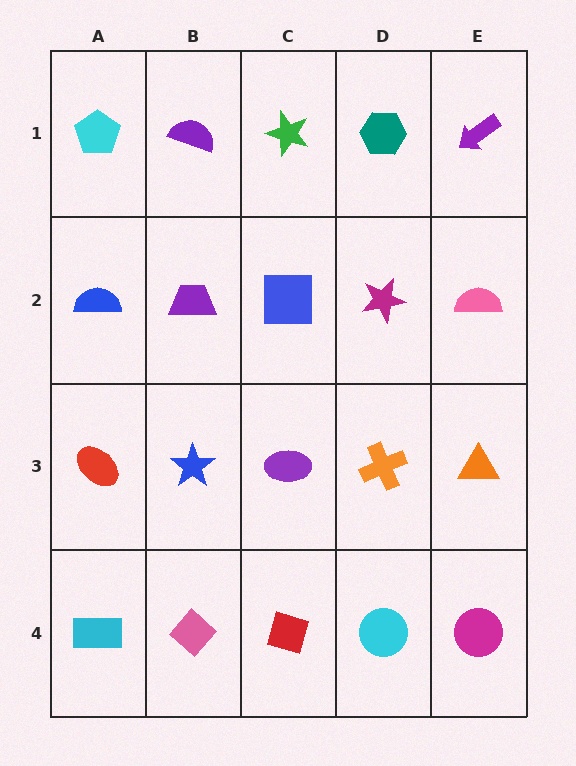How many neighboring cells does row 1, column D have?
3.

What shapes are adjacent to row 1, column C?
A blue square (row 2, column C), a purple semicircle (row 1, column B), a teal hexagon (row 1, column D).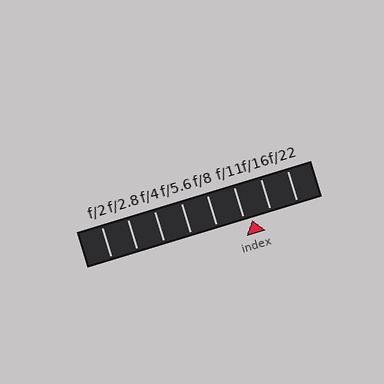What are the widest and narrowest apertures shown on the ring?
The widest aperture shown is f/2 and the narrowest is f/22.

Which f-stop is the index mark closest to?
The index mark is closest to f/11.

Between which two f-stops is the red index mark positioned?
The index mark is between f/11 and f/16.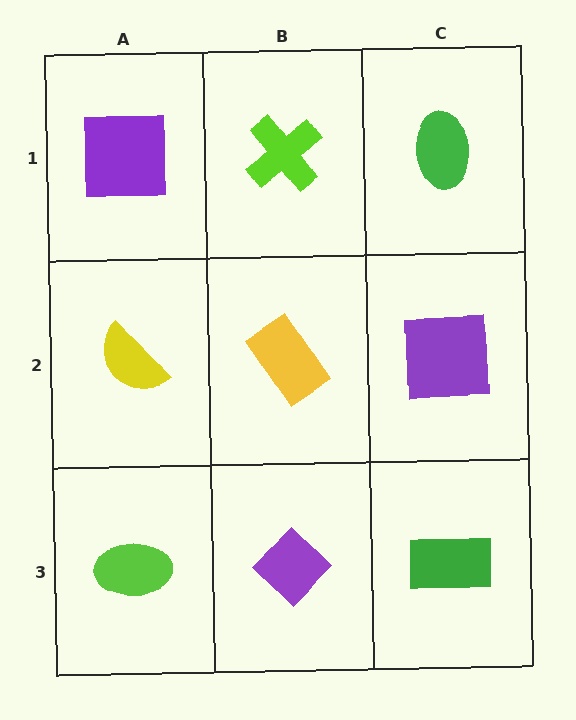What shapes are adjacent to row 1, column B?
A yellow rectangle (row 2, column B), a purple square (row 1, column A), a green ellipse (row 1, column C).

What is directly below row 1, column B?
A yellow rectangle.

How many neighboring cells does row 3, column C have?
2.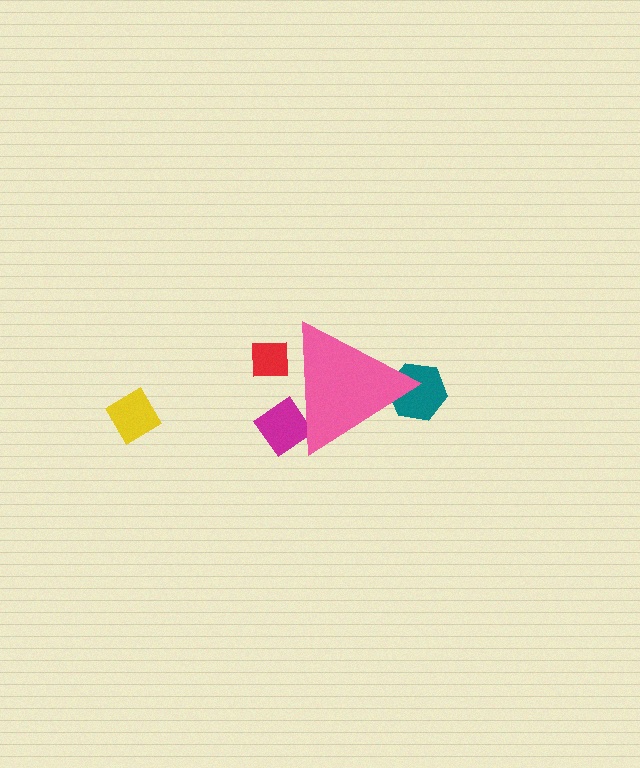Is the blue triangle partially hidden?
Yes, the blue triangle is partially hidden behind the pink triangle.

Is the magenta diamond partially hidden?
Yes, the magenta diamond is partially hidden behind the pink triangle.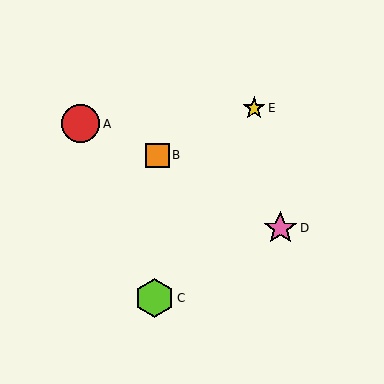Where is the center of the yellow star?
The center of the yellow star is at (254, 108).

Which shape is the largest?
The lime hexagon (labeled C) is the largest.